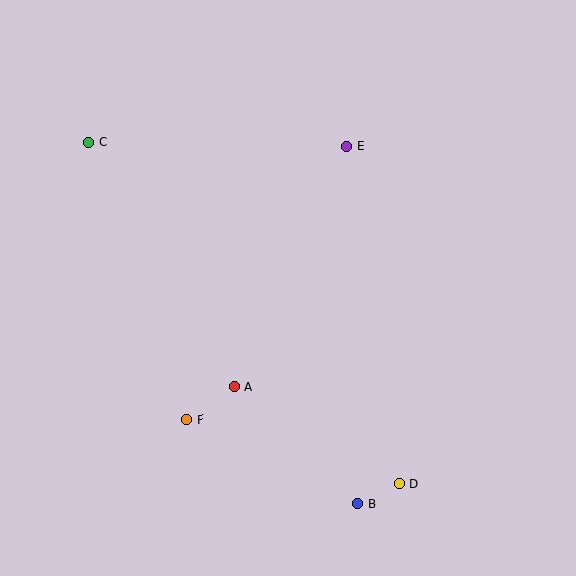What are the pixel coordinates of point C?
Point C is at (89, 142).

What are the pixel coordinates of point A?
Point A is at (234, 387).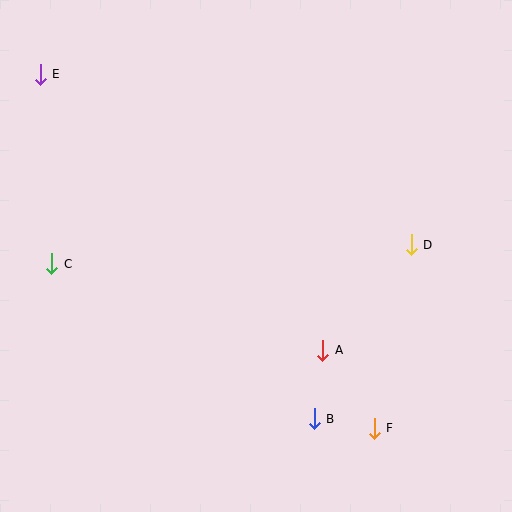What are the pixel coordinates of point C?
Point C is at (52, 264).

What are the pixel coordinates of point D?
Point D is at (411, 245).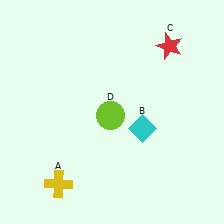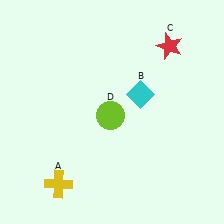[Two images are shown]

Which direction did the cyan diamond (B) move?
The cyan diamond (B) moved up.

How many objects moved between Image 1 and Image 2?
1 object moved between the two images.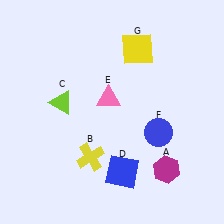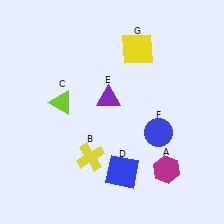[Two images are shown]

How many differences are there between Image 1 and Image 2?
There is 1 difference between the two images.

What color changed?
The triangle (E) changed from pink in Image 1 to purple in Image 2.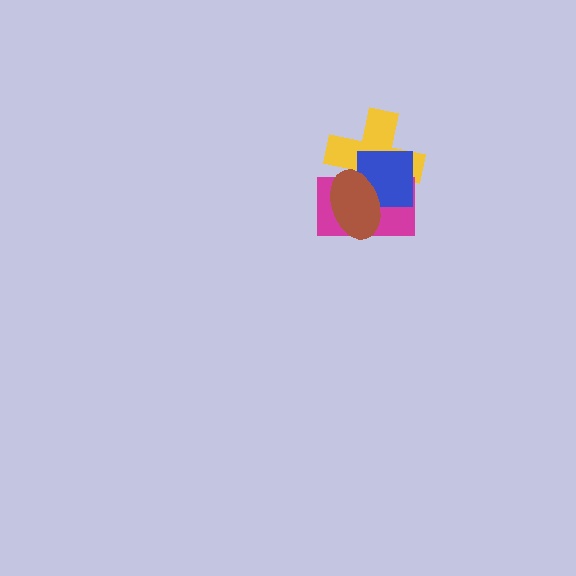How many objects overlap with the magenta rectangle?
3 objects overlap with the magenta rectangle.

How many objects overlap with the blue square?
3 objects overlap with the blue square.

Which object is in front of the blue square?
The brown ellipse is in front of the blue square.